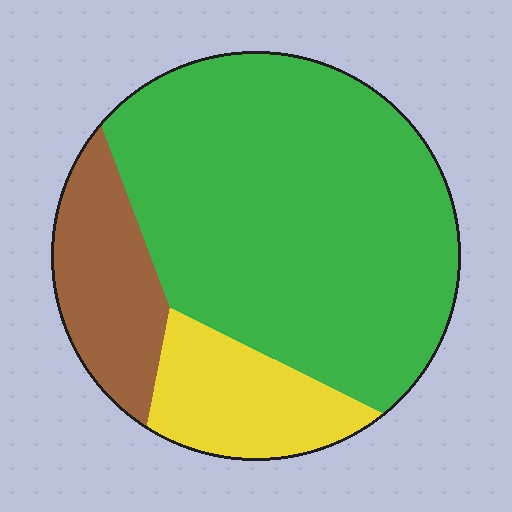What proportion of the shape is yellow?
Yellow takes up about one sixth (1/6) of the shape.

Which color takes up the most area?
Green, at roughly 70%.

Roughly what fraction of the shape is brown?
Brown covers about 15% of the shape.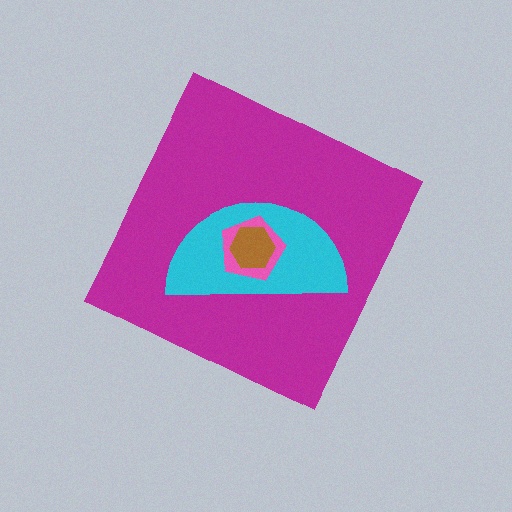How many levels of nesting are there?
4.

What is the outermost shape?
The magenta diamond.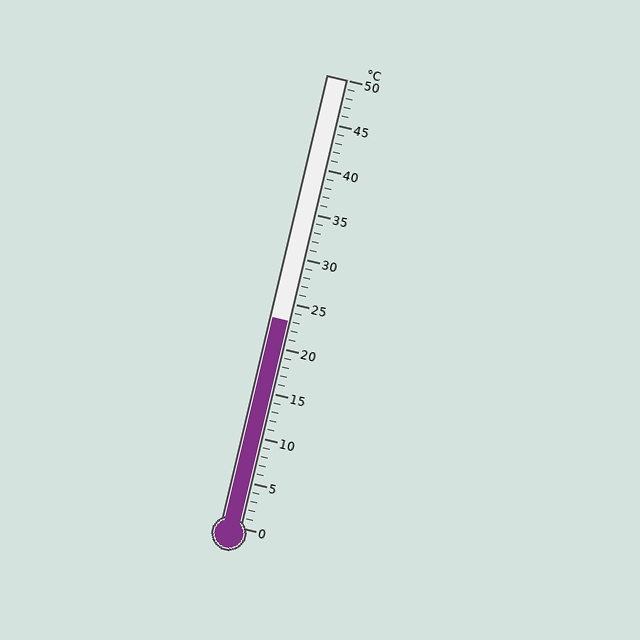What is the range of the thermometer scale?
The thermometer scale ranges from 0°C to 50°C.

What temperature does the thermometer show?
The thermometer shows approximately 23°C.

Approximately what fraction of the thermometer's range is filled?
The thermometer is filled to approximately 45% of its range.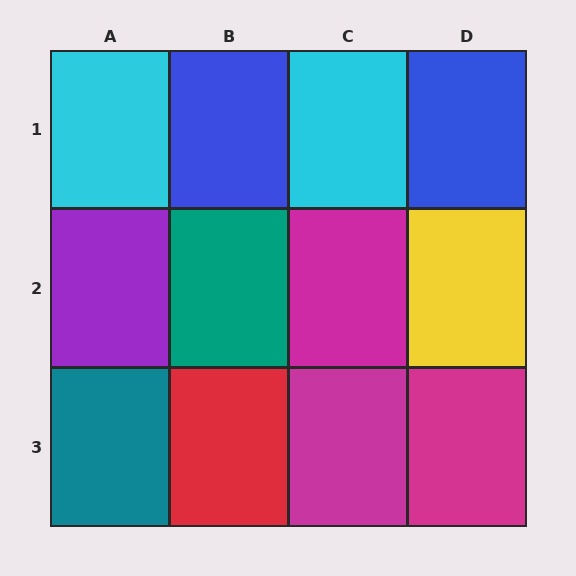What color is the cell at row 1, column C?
Cyan.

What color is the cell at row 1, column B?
Blue.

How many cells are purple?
1 cell is purple.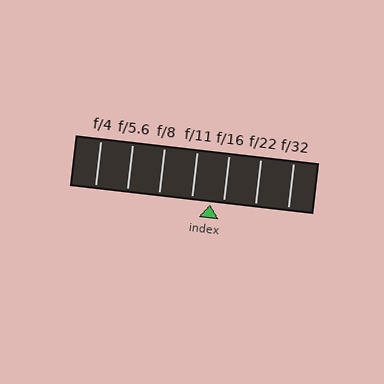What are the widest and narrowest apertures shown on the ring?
The widest aperture shown is f/4 and the narrowest is f/32.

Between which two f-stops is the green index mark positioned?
The index mark is between f/11 and f/16.